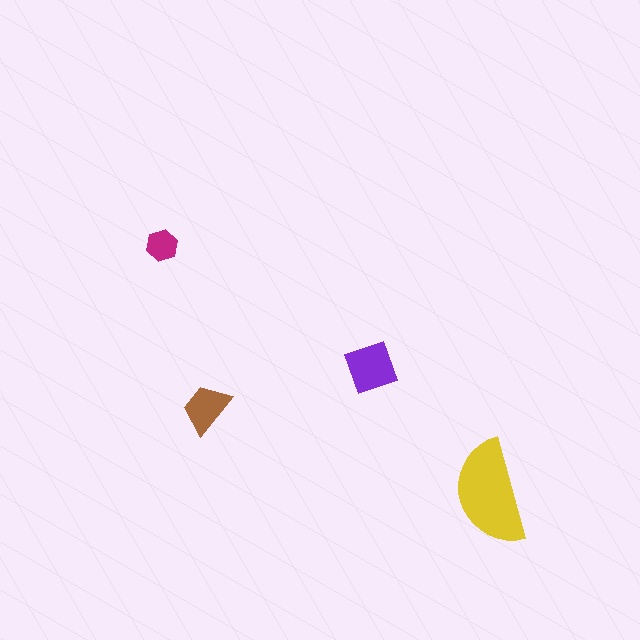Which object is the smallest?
The magenta hexagon.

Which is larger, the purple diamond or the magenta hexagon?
The purple diamond.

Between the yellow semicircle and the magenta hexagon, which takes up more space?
The yellow semicircle.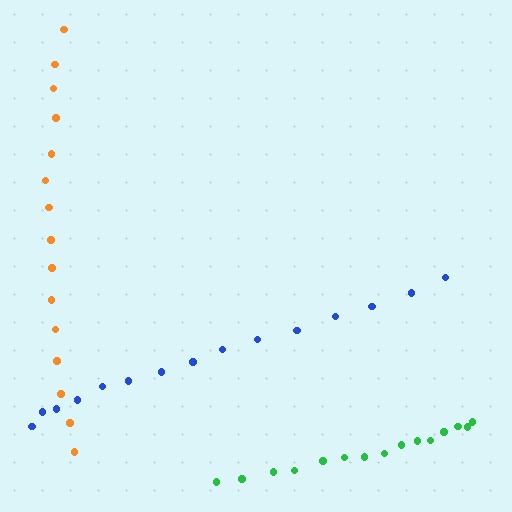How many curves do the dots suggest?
There are 3 distinct paths.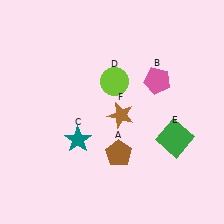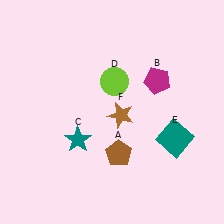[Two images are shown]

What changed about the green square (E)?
In Image 1, E is green. In Image 2, it changed to teal.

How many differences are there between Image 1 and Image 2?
There are 2 differences between the two images.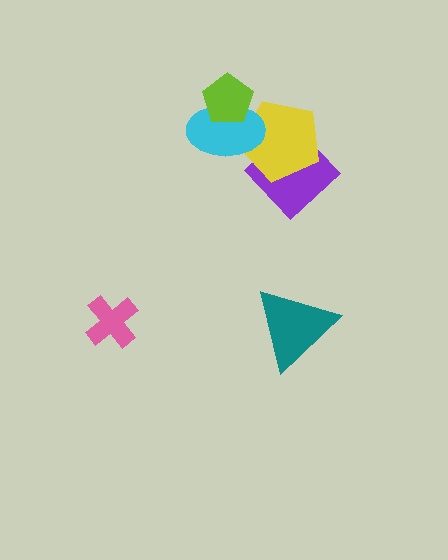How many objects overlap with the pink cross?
0 objects overlap with the pink cross.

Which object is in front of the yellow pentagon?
The cyan ellipse is in front of the yellow pentagon.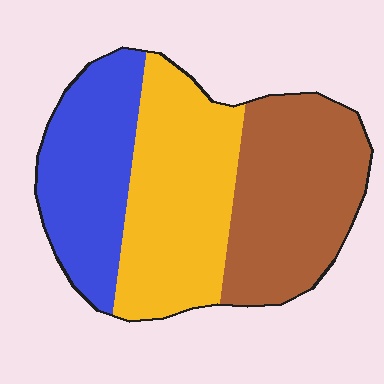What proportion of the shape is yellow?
Yellow covers around 35% of the shape.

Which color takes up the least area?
Blue, at roughly 30%.